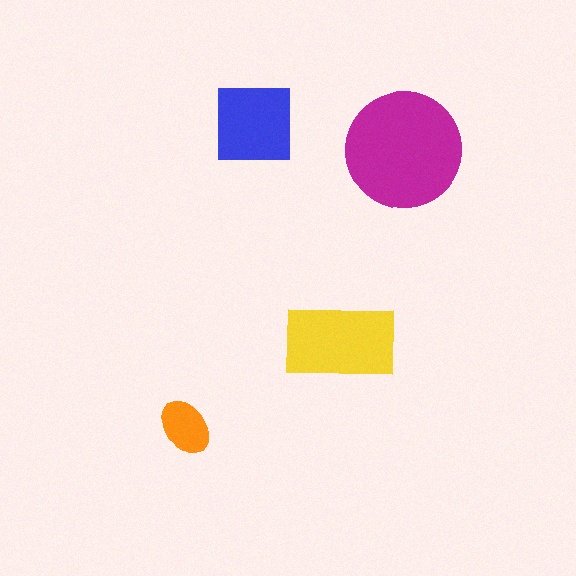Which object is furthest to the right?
The magenta circle is rightmost.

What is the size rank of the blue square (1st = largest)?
3rd.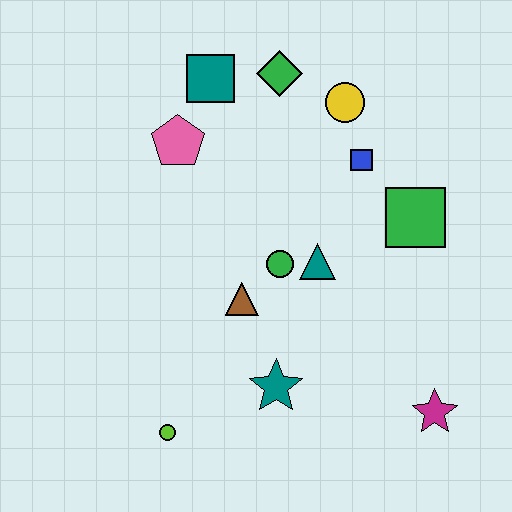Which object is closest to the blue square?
The yellow circle is closest to the blue square.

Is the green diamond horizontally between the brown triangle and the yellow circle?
Yes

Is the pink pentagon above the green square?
Yes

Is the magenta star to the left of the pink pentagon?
No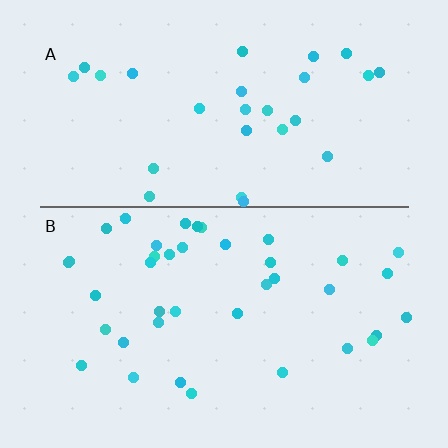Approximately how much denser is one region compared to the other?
Approximately 1.4× — region B over region A.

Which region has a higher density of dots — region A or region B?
B (the bottom).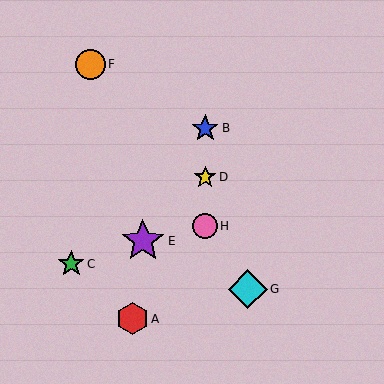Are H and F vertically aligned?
No, H is at x≈205 and F is at x≈90.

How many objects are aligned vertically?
3 objects (B, D, H) are aligned vertically.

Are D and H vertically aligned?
Yes, both are at x≈205.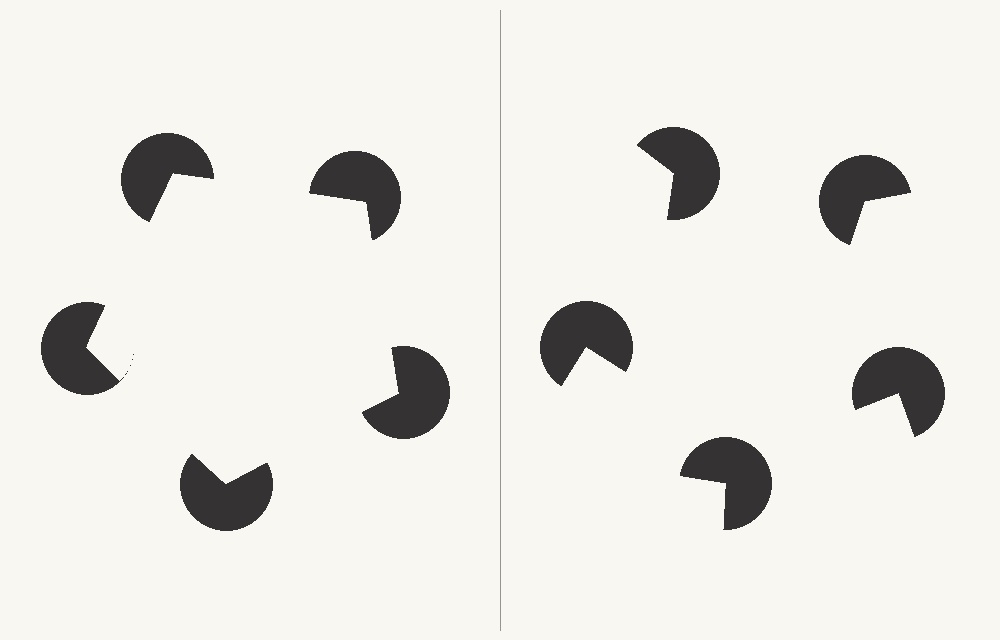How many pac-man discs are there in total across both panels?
10 — 5 on each side.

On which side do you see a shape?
An illusory pentagon appears on the left side. On the right side the wedge cuts are rotated, so no coherent shape forms.